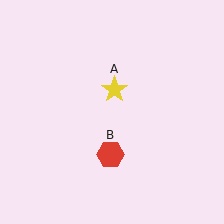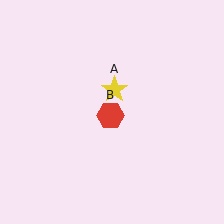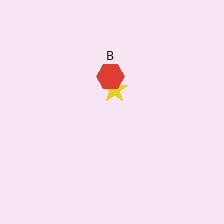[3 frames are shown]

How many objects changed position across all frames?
1 object changed position: red hexagon (object B).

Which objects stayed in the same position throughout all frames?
Yellow star (object A) remained stationary.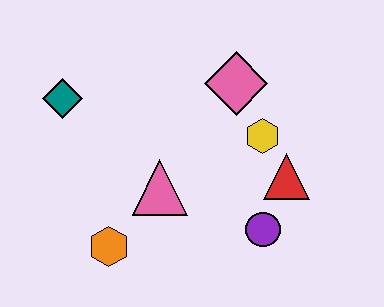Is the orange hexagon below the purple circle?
Yes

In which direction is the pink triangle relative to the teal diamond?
The pink triangle is to the right of the teal diamond.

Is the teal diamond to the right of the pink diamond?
No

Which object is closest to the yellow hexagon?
The red triangle is closest to the yellow hexagon.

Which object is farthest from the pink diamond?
The orange hexagon is farthest from the pink diamond.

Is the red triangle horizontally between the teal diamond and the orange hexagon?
No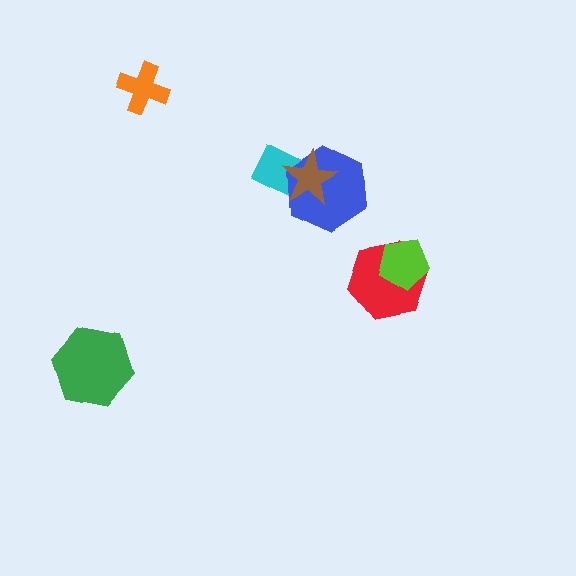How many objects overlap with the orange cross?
0 objects overlap with the orange cross.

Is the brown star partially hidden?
No, no other shape covers it.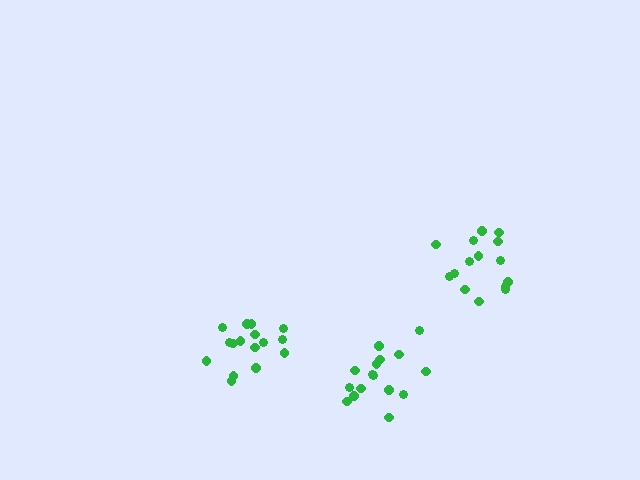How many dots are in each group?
Group 1: 15 dots, Group 2: 16 dots, Group 3: 16 dots (47 total).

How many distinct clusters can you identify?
There are 3 distinct clusters.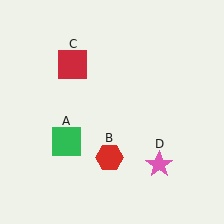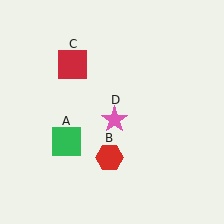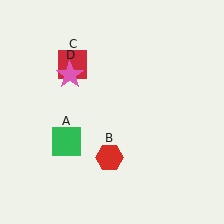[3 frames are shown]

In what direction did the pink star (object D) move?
The pink star (object D) moved up and to the left.